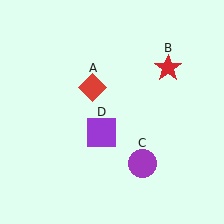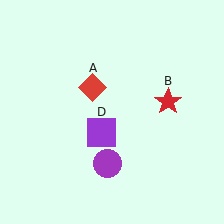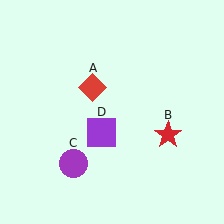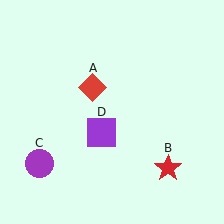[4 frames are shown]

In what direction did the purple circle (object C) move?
The purple circle (object C) moved left.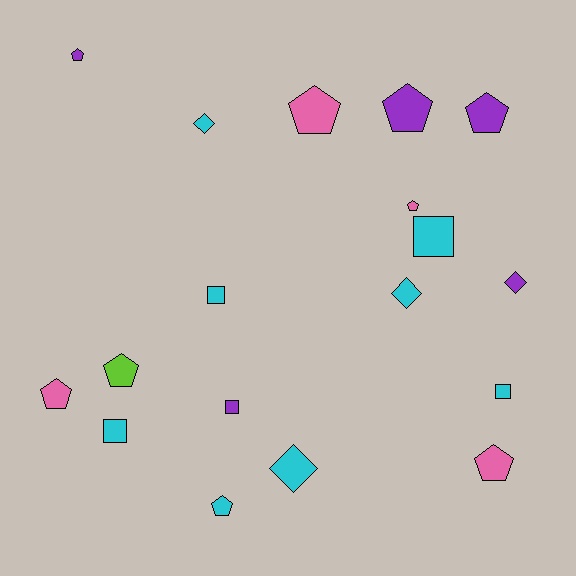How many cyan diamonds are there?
There are 3 cyan diamonds.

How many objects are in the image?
There are 18 objects.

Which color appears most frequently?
Cyan, with 8 objects.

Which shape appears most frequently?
Pentagon, with 9 objects.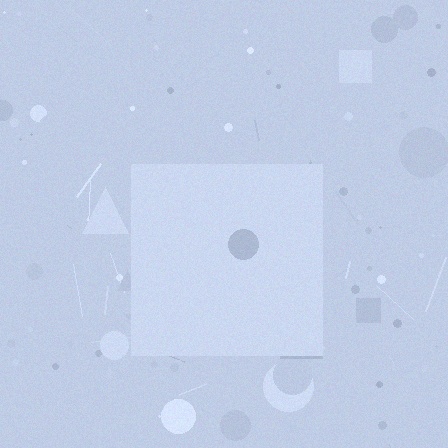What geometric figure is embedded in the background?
A square is embedded in the background.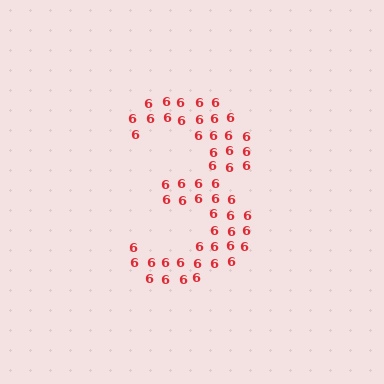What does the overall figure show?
The overall figure shows the digit 3.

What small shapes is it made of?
It is made of small digit 6's.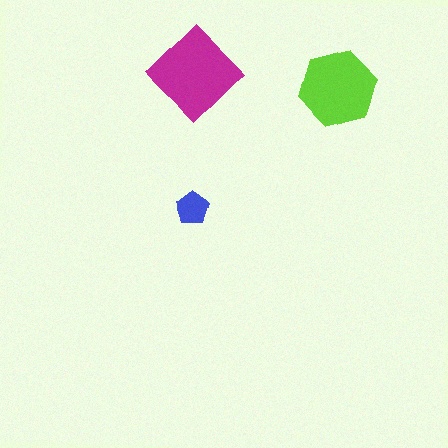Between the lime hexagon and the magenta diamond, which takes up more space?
The magenta diamond.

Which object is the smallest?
The blue pentagon.